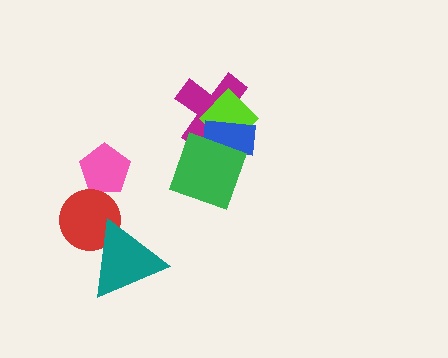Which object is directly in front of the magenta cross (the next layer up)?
The lime diamond is directly in front of the magenta cross.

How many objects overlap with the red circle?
1 object overlaps with the red circle.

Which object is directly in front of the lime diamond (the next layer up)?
The blue rectangle is directly in front of the lime diamond.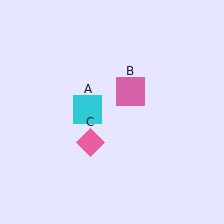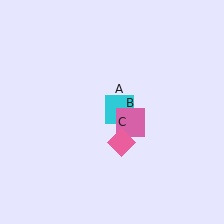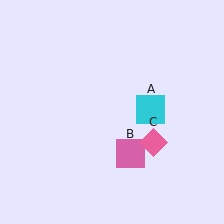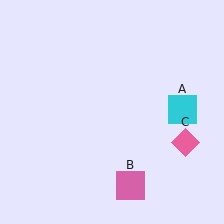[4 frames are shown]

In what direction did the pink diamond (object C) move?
The pink diamond (object C) moved right.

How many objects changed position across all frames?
3 objects changed position: cyan square (object A), pink square (object B), pink diamond (object C).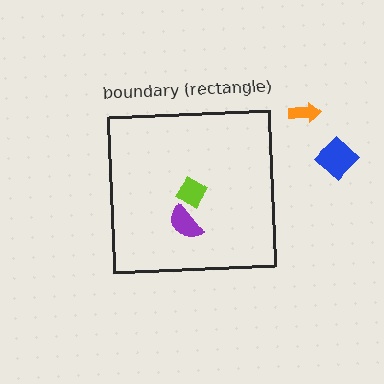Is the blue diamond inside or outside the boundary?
Outside.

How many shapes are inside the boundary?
2 inside, 2 outside.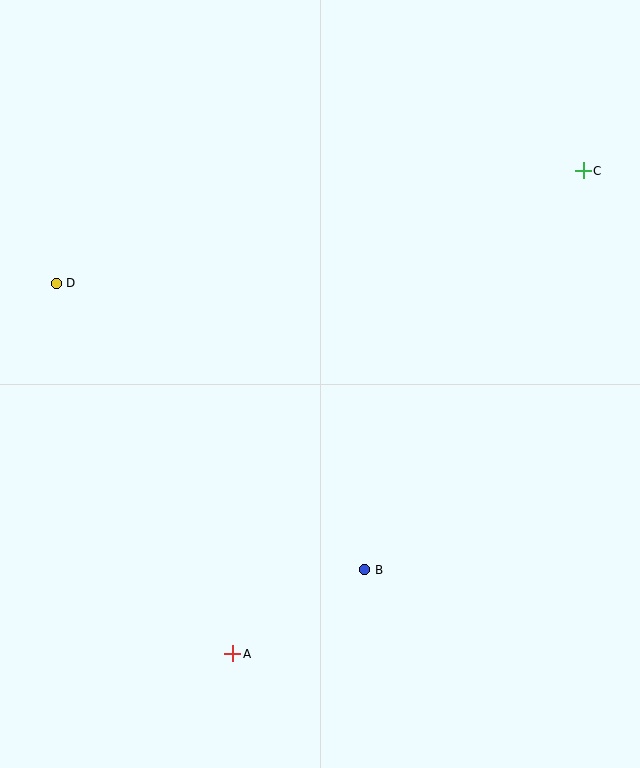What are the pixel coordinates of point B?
Point B is at (365, 570).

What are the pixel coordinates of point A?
Point A is at (233, 654).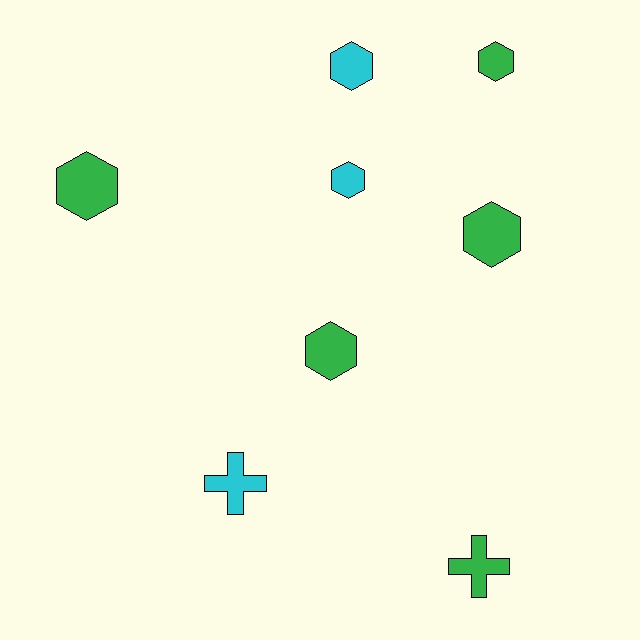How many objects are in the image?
There are 8 objects.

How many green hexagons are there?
There are 4 green hexagons.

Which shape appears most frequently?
Hexagon, with 6 objects.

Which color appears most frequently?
Green, with 5 objects.